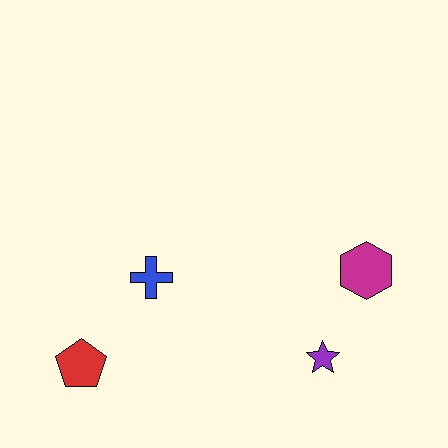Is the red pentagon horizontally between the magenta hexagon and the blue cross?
No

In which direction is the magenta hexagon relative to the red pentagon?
The magenta hexagon is to the right of the red pentagon.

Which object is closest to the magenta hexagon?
The purple star is closest to the magenta hexagon.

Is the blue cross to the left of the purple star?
Yes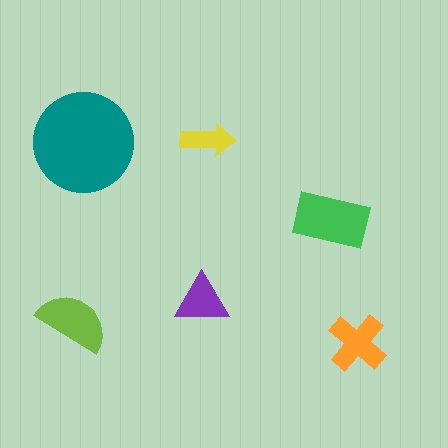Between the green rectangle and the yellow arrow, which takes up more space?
The green rectangle.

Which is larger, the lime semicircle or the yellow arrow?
The lime semicircle.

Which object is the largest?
The teal circle.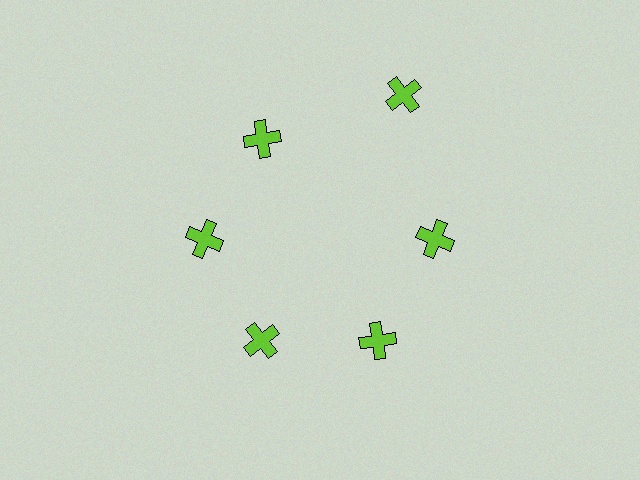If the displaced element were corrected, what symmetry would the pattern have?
It would have 6-fold rotational symmetry — the pattern would map onto itself every 60 degrees.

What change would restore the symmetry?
The symmetry would be restored by moving it inward, back onto the ring so that all 6 crosses sit at equal angles and equal distance from the center.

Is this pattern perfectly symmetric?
No. The 6 lime crosses are arranged in a ring, but one element near the 1 o'clock position is pushed outward from the center, breaking the 6-fold rotational symmetry.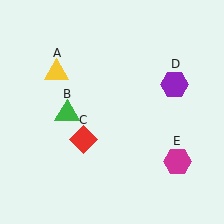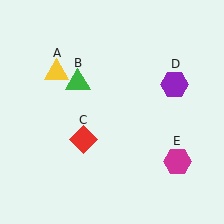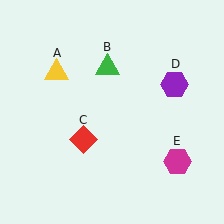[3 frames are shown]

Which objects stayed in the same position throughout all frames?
Yellow triangle (object A) and red diamond (object C) and purple hexagon (object D) and magenta hexagon (object E) remained stationary.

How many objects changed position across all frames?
1 object changed position: green triangle (object B).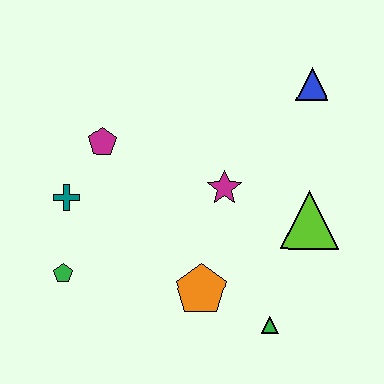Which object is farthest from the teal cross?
The blue triangle is farthest from the teal cross.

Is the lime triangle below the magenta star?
Yes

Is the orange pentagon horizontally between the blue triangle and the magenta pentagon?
Yes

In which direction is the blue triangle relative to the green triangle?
The blue triangle is above the green triangle.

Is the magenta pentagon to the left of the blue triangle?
Yes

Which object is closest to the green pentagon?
The teal cross is closest to the green pentagon.